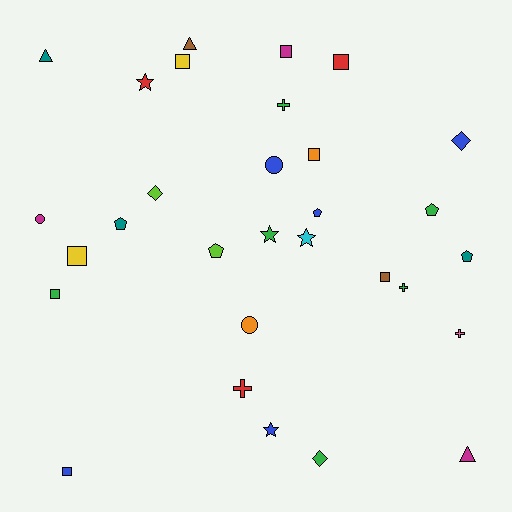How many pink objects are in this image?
There is 1 pink object.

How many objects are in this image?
There are 30 objects.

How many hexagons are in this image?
There are no hexagons.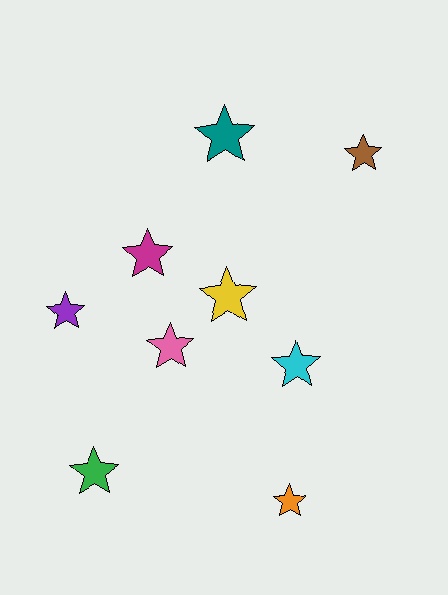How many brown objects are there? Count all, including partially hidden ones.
There is 1 brown object.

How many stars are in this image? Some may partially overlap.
There are 9 stars.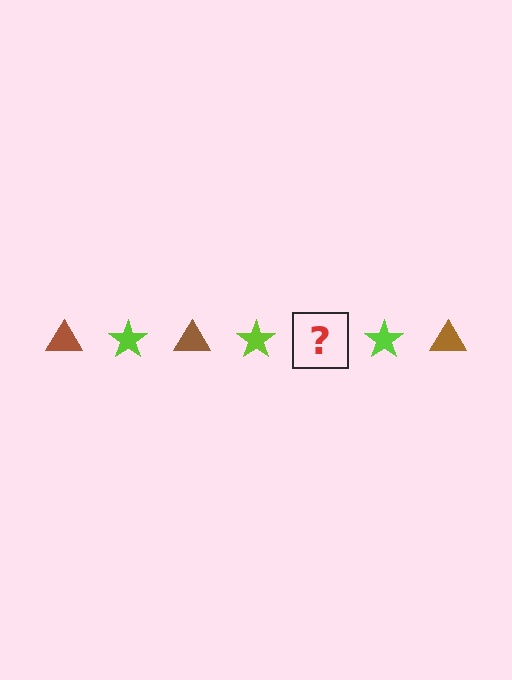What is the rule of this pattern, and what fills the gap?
The rule is that the pattern alternates between brown triangle and lime star. The gap should be filled with a brown triangle.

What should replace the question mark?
The question mark should be replaced with a brown triangle.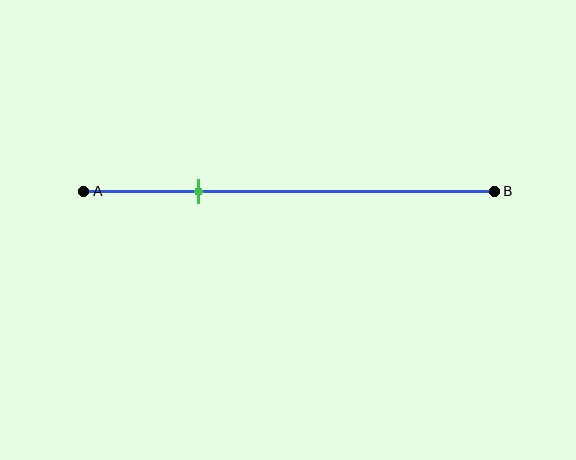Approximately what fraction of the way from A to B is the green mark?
The green mark is approximately 30% of the way from A to B.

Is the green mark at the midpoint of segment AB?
No, the mark is at about 30% from A, not at the 50% midpoint.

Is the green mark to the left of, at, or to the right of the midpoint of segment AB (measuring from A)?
The green mark is to the left of the midpoint of segment AB.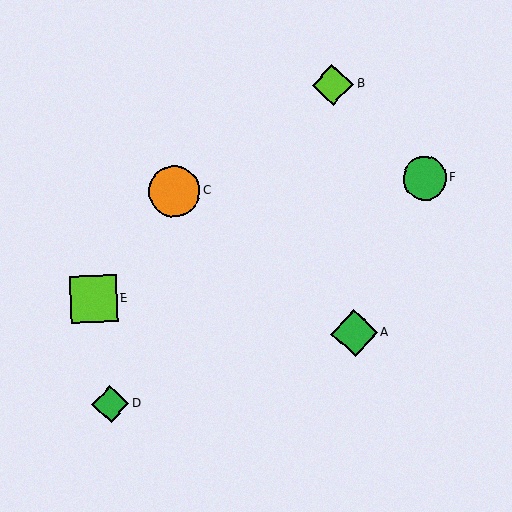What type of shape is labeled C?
Shape C is an orange circle.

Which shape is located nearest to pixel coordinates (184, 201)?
The orange circle (labeled C) at (174, 192) is nearest to that location.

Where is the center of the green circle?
The center of the green circle is at (425, 178).